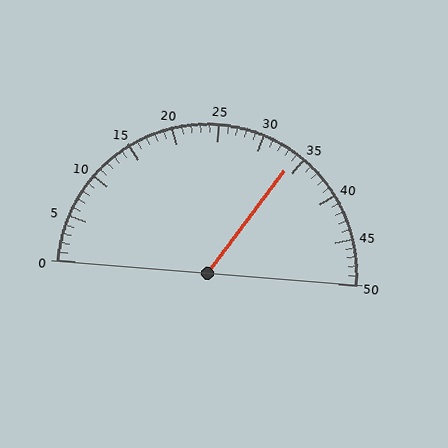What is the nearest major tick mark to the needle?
The nearest major tick mark is 35.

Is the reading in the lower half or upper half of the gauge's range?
The reading is in the upper half of the range (0 to 50).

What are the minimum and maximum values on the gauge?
The gauge ranges from 0 to 50.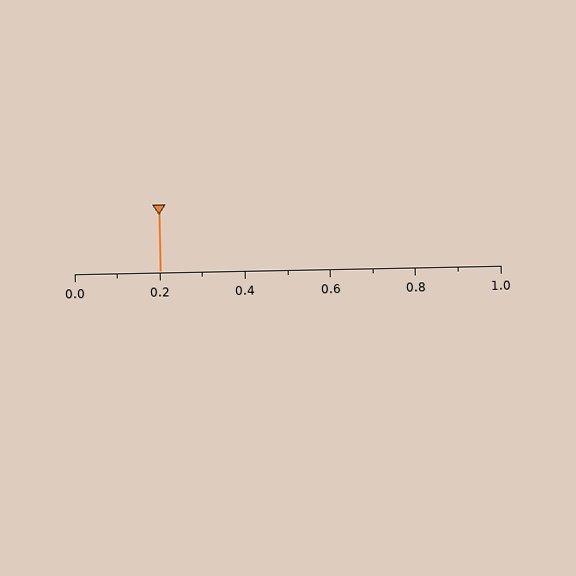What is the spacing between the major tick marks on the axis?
The major ticks are spaced 0.2 apart.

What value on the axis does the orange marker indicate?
The marker indicates approximately 0.2.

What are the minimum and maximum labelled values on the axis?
The axis runs from 0.0 to 1.0.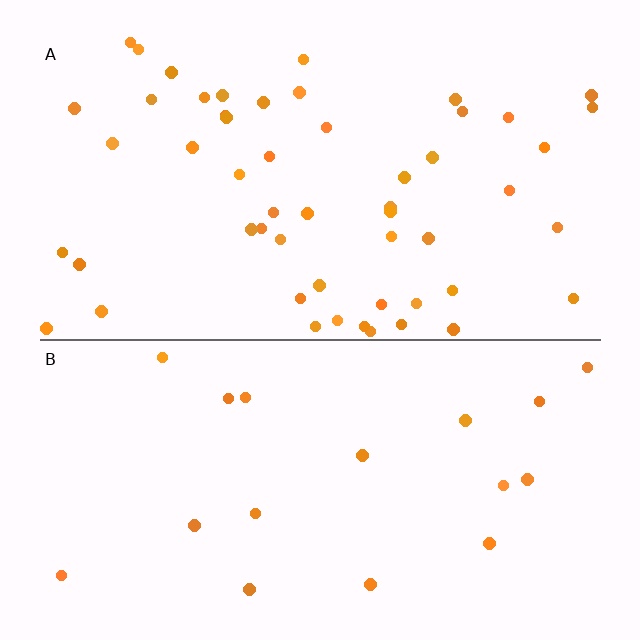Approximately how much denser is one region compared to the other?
Approximately 3.0× — region A over region B.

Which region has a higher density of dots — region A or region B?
A (the top).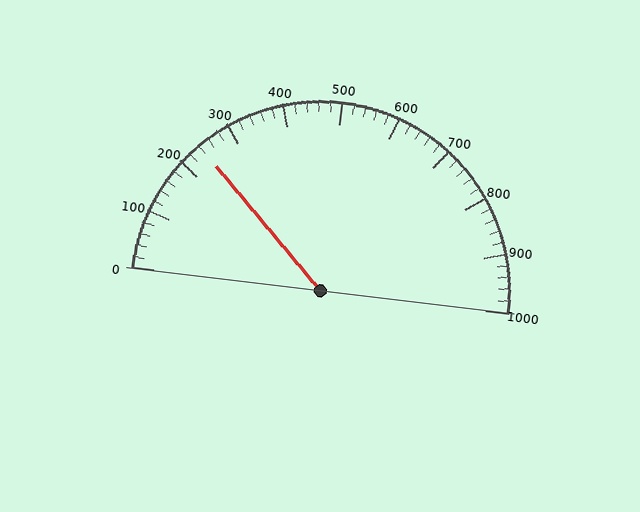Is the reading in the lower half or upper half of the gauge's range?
The reading is in the lower half of the range (0 to 1000).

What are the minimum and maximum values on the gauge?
The gauge ranges from 0 to 1000.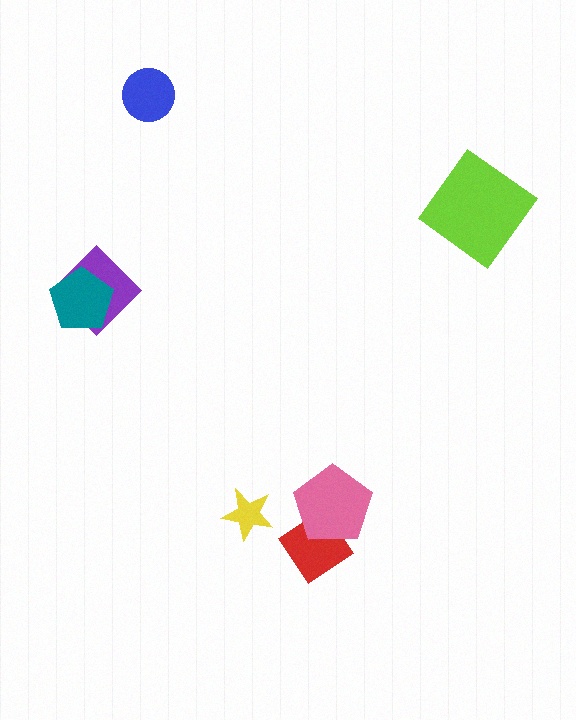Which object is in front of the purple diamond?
The teal pentagon is in front of the purple diamond.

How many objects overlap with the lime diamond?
0 objects overlap with the lime diamond.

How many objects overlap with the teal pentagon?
1 object overlaps with the teal pentagon.